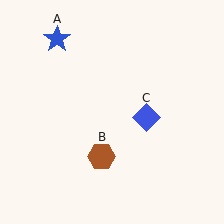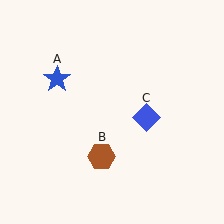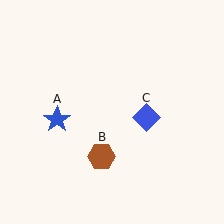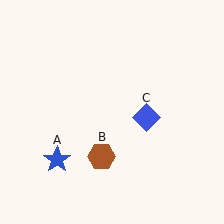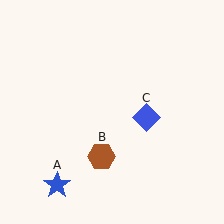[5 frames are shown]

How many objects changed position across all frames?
1 object changed position: blue star (object A).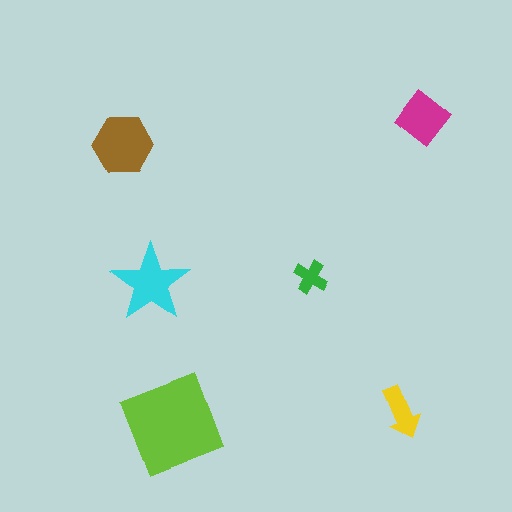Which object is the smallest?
The green cross.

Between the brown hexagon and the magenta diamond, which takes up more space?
The brown hexagon.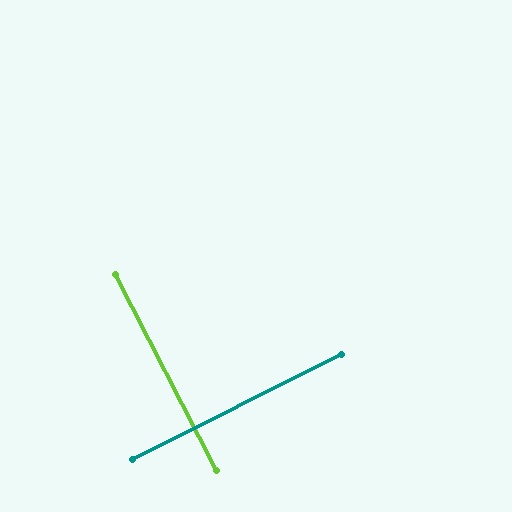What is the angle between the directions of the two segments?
Approximately 89 degrees.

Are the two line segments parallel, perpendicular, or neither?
Perpendicular — they meet at approximately 89°.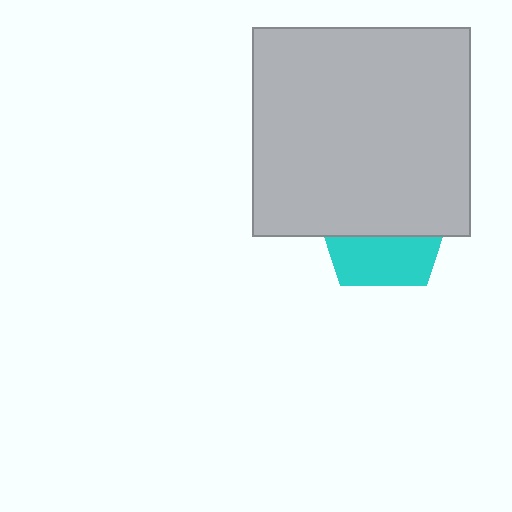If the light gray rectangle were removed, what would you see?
You would see the complete cyan pentagon.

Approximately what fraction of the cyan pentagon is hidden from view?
Roughly 62% of the cyan pentagon is hidden behind the light gray rectangle.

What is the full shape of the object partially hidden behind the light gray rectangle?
The partially hidden object is a cyan pentagon.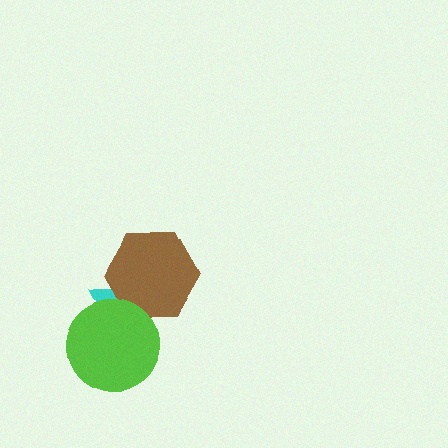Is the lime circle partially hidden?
No, no other shape covers it.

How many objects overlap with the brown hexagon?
2 objects overlap with the brown hexagon.